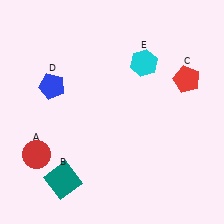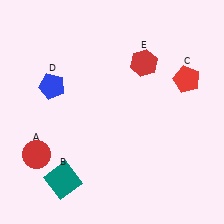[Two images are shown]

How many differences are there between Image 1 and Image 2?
There is 1 difference between the two images.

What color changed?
The hexagon (E) changed from cyan in Image 1 to red in Image 2.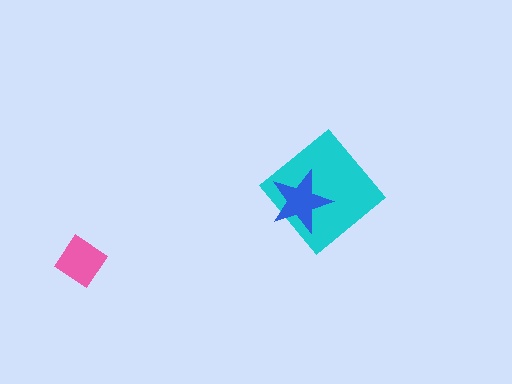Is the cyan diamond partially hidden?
Yes, it is partially covered by another shape.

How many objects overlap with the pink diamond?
0 objects overlap with the pink diamond.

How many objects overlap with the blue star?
1 object overlaps with the blue star.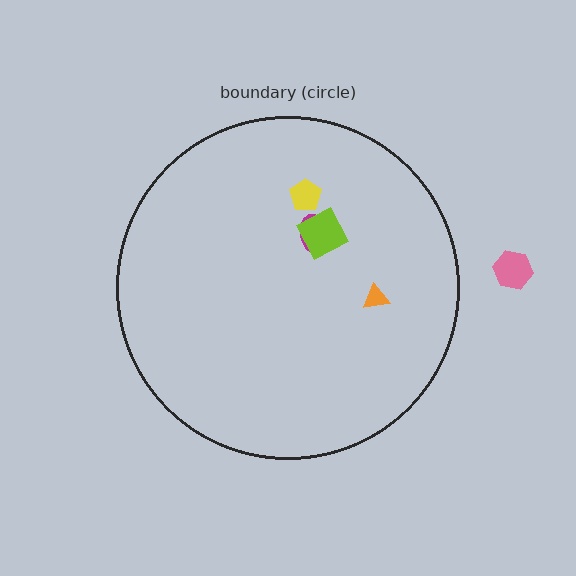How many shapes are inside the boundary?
4 inside, 1 outside.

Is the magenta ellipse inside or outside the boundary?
Inside.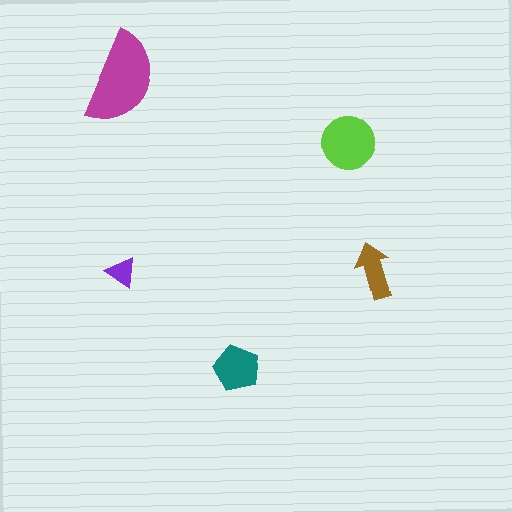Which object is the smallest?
The purple triangle.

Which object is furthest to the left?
The purple triangle is leftmost.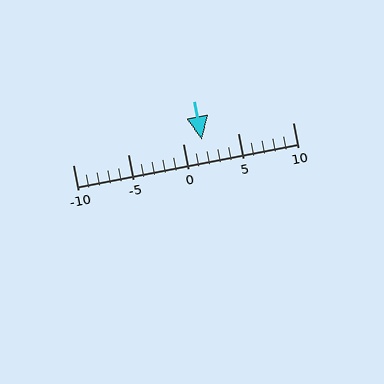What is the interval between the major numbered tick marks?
The major tick marks are spaced 5 units apart.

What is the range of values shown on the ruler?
The ruler shows values from -10 to 10.